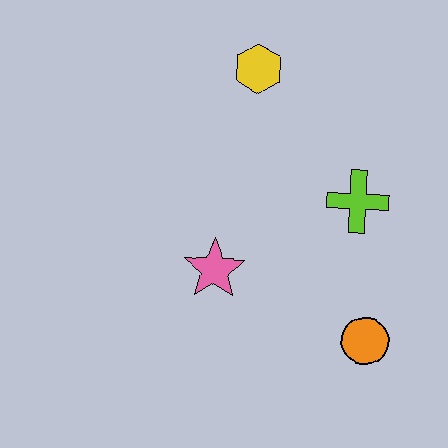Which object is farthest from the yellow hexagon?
The orange circle is farthest from the yellow hexagon.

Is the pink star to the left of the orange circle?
Yes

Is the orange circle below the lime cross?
Yes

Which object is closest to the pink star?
The lime cross is closest to the pink star.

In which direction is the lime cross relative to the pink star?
The lime cross is to the right of the pink star.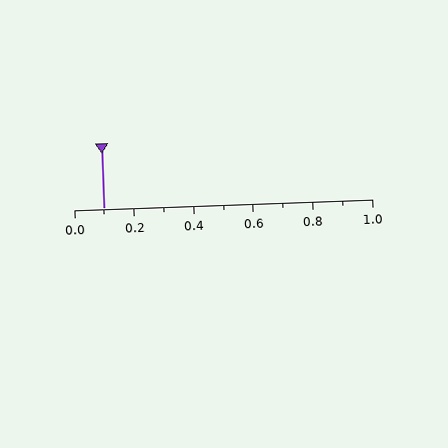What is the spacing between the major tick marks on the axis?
The major ticks are spaced 0.2 apart.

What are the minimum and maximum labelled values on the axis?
The axis runs from 0.0 to 1.0.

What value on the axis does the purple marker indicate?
The marker indicates approximately 0.1.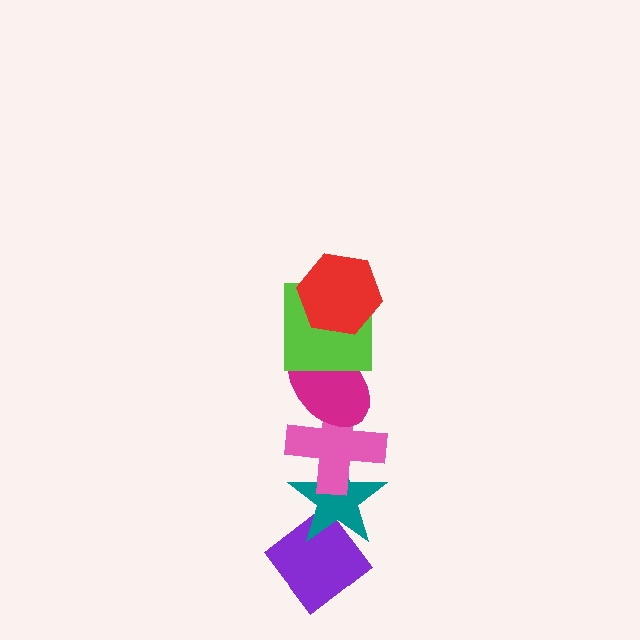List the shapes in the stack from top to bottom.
From top to bottom: the red hexagon, the lime square, the magenta ellipse, the pink cross, the teal star, the purple diamond.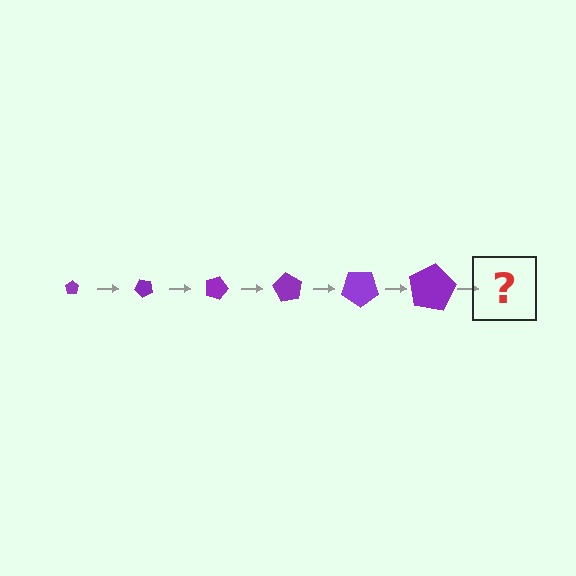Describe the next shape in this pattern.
It should be a pentagon, larger than the previous one and rotated 270 degrees from the start.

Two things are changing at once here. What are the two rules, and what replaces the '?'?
The two rules are that the pentagon grows larger each step and it rotates 45 degrees each step. The '?' should be a pentagon, larger than the previous one and rotated 270 degrees from the start.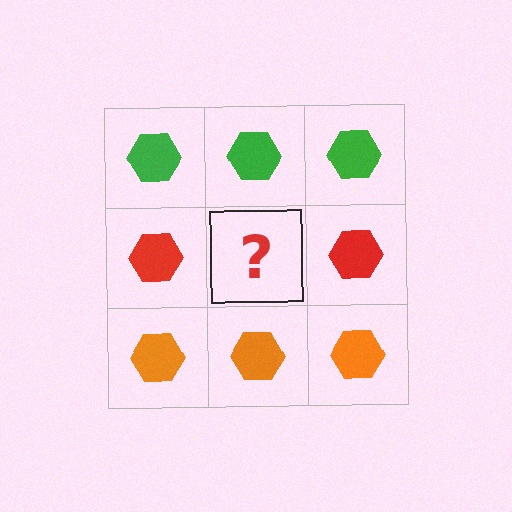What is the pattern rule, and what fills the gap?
The rule is that each row has a consistent color. The gap should be filled with a red hexagon.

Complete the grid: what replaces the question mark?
The question mark should be replaced with a red hexagon.